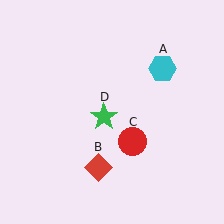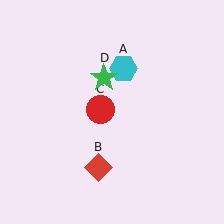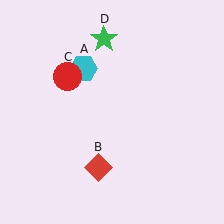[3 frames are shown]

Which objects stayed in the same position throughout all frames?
Red diamond (object B) remained stationary.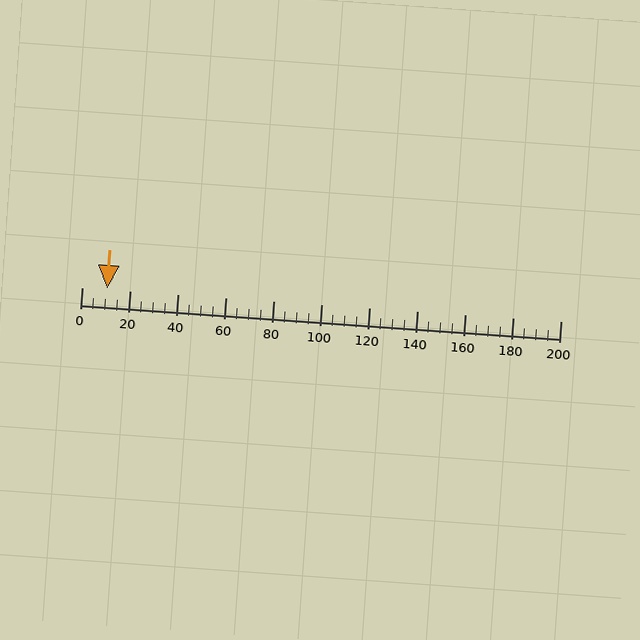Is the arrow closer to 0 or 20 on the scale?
The arrow is closer to 20.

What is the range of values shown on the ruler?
The ruler shows values from 0 to 200.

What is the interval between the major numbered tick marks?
The major tick marks are spaced 20 units apart.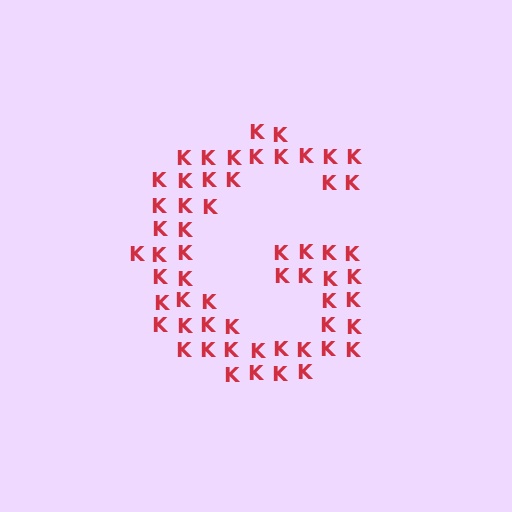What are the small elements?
The small elements are letter K's.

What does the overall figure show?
The overall figure shows the letter G.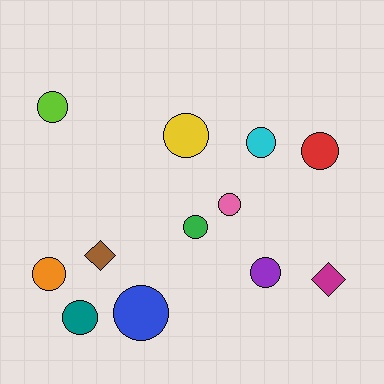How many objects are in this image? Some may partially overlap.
There are 12 objects.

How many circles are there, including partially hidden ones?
There are 10 circles.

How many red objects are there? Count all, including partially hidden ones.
There is 1 red object.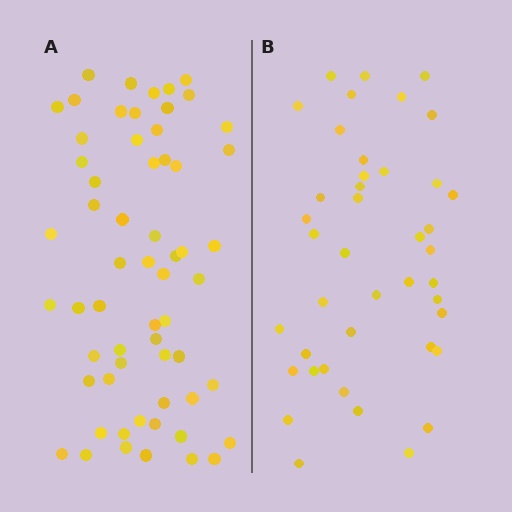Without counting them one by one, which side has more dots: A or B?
Region A (the left region) has more dots.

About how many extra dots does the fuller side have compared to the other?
Region A has approximately 20 more dots than region B.